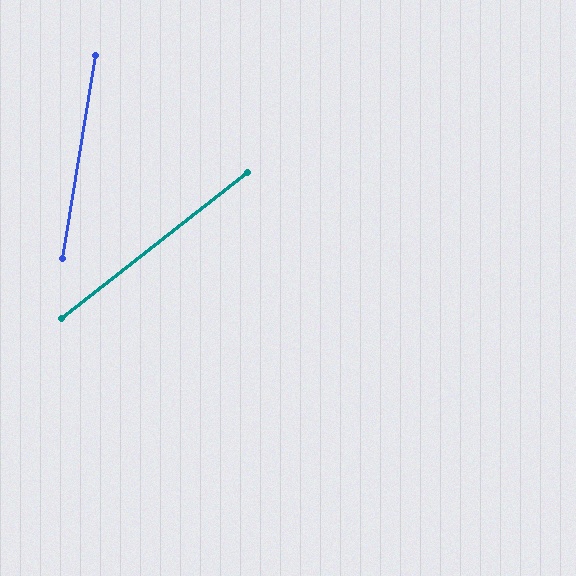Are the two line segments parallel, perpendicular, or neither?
Neither parallel nor perpendicular — they differ by about 43°.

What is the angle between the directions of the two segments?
Approximately 43 degrees.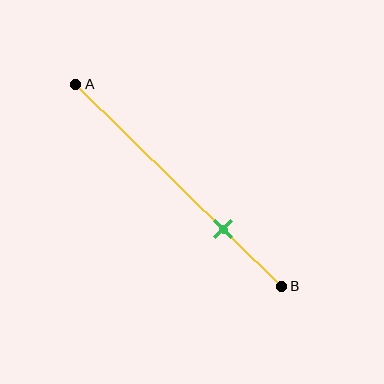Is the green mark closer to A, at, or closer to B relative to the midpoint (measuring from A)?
The green mark is closer to point B than the midpoint of segment AB.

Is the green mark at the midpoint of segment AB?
No, the mark is at about 70% from A, not at the 50% midpoint.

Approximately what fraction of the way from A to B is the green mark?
The green mark is approximately 70% of the way from A to B.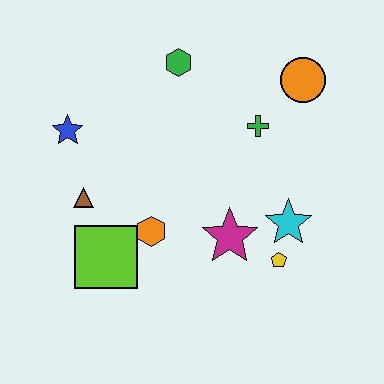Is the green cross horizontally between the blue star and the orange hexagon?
No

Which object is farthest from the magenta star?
The blue star is farthest from the magenta star.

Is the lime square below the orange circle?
Yes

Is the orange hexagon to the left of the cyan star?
Yes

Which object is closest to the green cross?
The orange circle is closest to the green cross.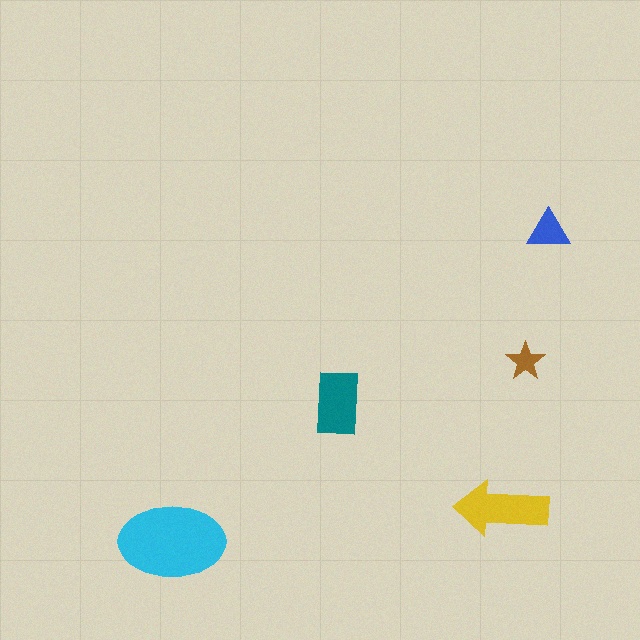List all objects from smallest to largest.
The brown star, the blue triangle, the teal rectangle, the yellow arrow, the cyan ellipse.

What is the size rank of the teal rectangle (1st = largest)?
3rd.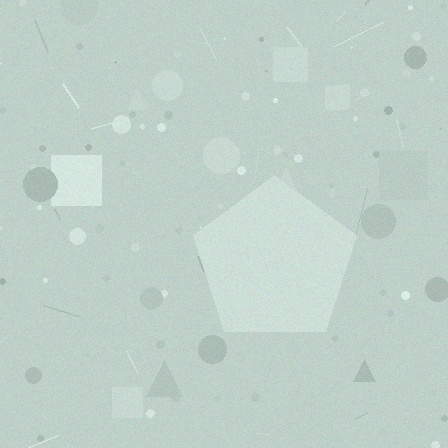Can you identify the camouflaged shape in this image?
The camouflaged shape is a pentagon.